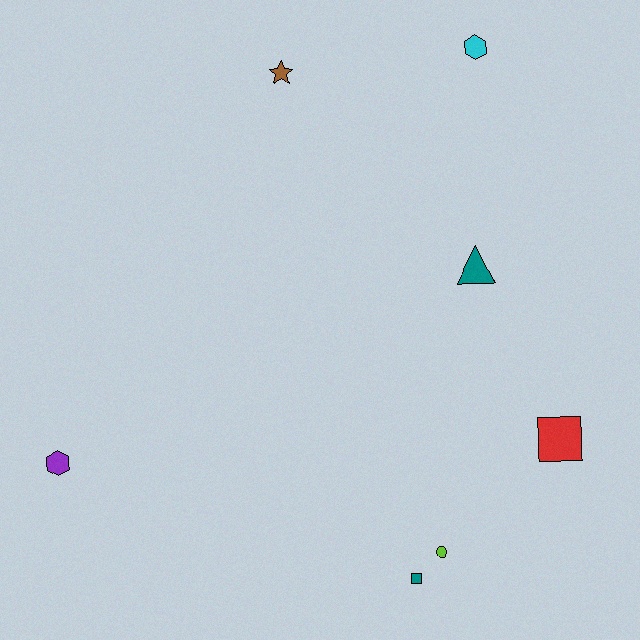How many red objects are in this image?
There is 1 red object.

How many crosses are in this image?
There are no crosses.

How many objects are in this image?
There are 7 objects.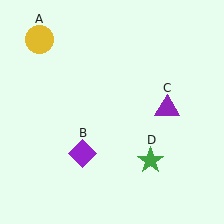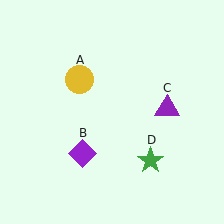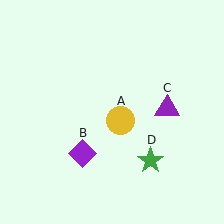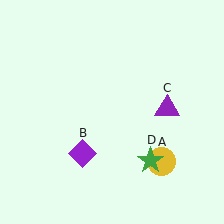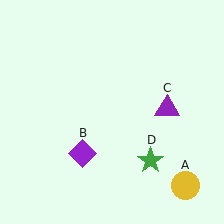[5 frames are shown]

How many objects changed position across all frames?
1 object changed position: yellow circle (object A).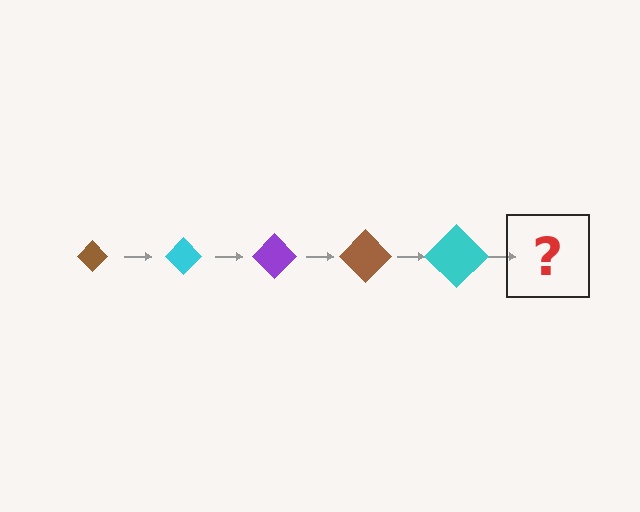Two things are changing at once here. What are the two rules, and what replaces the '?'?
The two rules are that the diamond grows larger each step and the color cycles through brown, cyan, and purple. The '?' should be a purple diamond, larger than the previous one.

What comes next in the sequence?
The next element should be a purple diamond, larger than the previous one.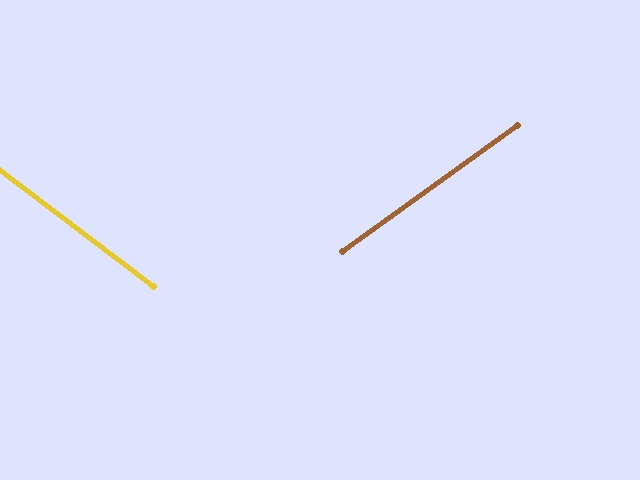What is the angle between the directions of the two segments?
Approximately 73 degrees.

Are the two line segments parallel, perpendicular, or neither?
Neither parallel nor perpendicular — they differ by about 73°.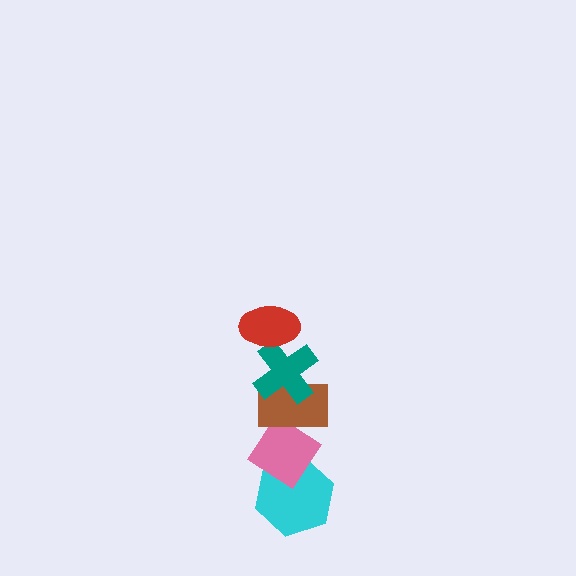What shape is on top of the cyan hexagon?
The pink diamond is on top of the cyan hexagon.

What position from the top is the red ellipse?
The red ellipse is 1st from the top.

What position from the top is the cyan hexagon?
The cyan hexagon is 5th from the top.